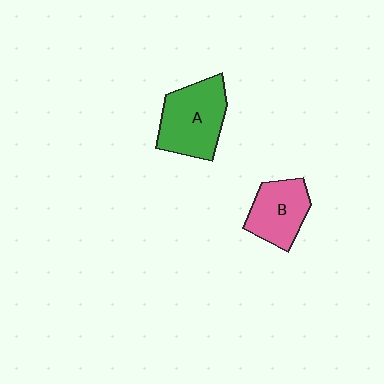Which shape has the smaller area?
Shape B (pink).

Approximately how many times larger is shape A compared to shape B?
Approximately 1.3 times.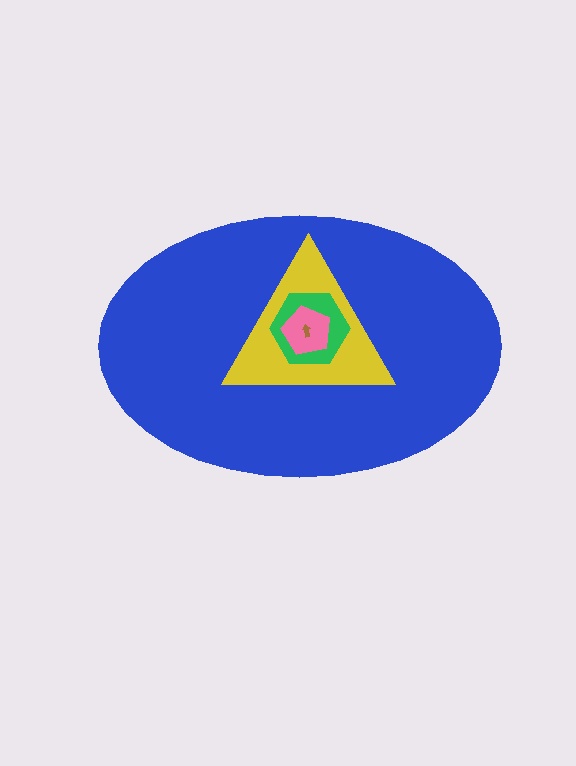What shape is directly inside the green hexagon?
The pink pentagon.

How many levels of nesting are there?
5.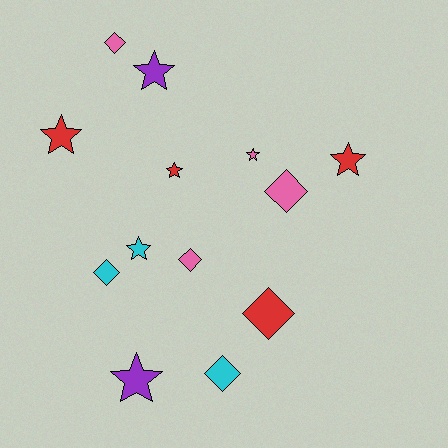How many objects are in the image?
There are 13 objects.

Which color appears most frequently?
Pink, with 4 objects.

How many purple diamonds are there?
There are no purple diamonds.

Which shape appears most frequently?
Star, with 7 objects.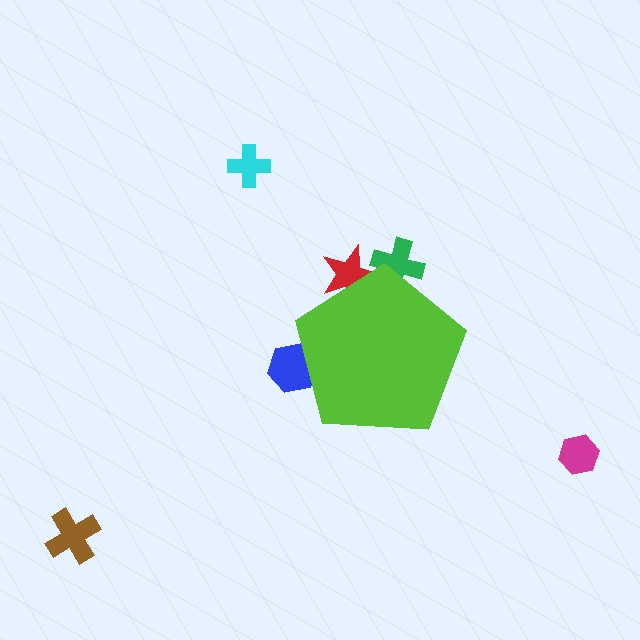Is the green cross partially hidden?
Yes, the green cross is partially hidden behind the lime pentagon.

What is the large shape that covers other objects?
A lime pentagon.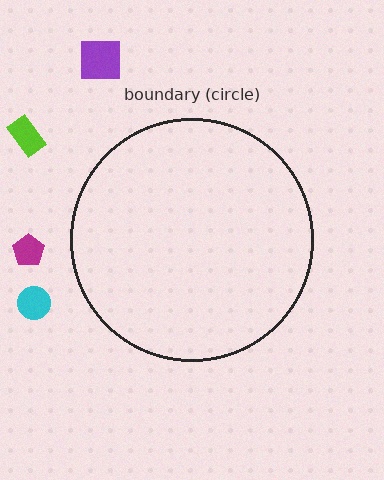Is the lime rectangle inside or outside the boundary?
Outside.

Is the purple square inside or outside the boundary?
Outside.